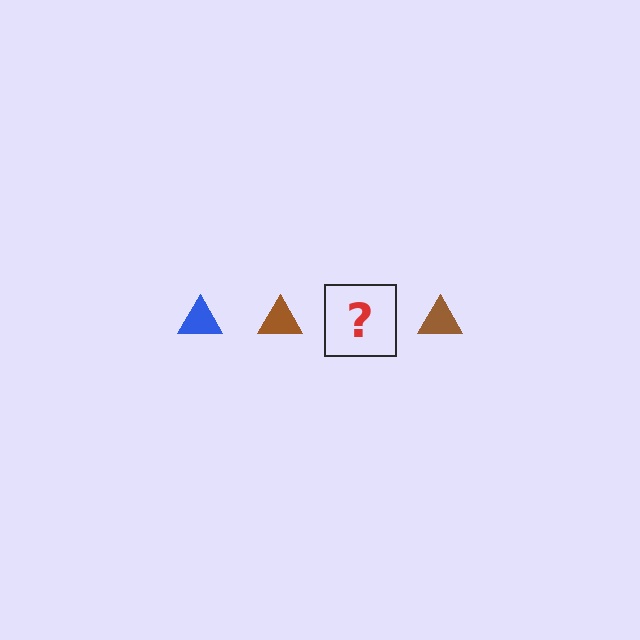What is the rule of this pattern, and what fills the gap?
The rule is that the pattern cycles through blue, brown triangles. The gap should be filled with a blue triangle.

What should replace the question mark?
The question mark should be replaced with a blue triangle.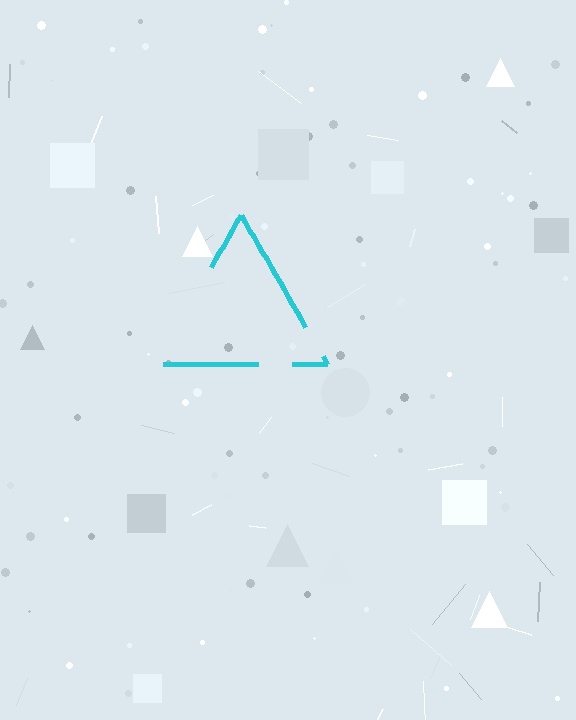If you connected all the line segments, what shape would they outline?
They would outline a triangle.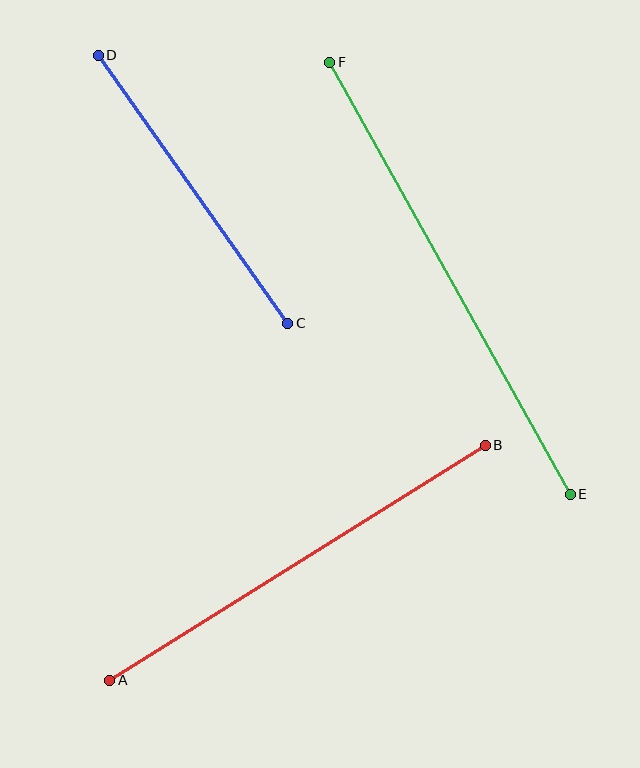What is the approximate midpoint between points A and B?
The midpoint is at approximately (297, 563) pixels.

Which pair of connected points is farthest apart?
Points E and F are farthest apart.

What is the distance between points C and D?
The distance is approximately 328 pixels.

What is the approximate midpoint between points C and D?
The midpoint is at approximately (193, 189) pixels.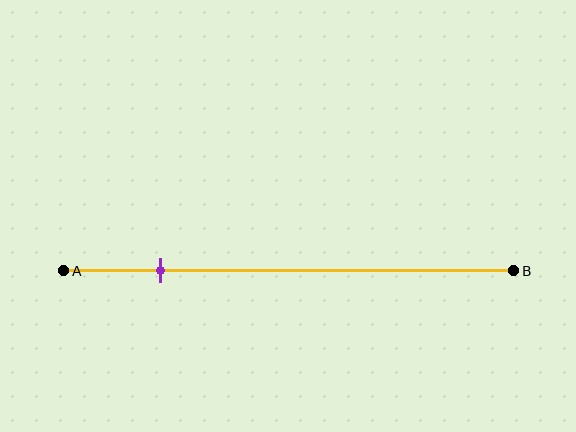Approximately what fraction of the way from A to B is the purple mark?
The purple mark is approximately 20% of the way from A to B.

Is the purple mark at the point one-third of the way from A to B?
No, the mark is at about 20% from A, not at the 33% one-third point.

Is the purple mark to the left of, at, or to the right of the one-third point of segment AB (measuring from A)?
The purple mark is to the left of the one-third point of segment AB.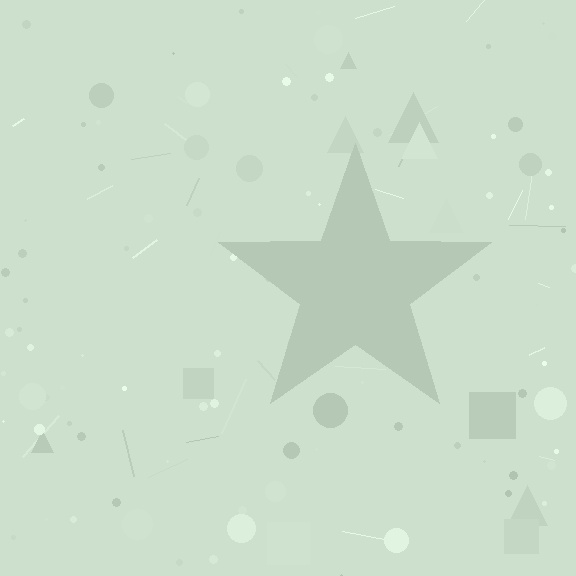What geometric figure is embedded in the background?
A star is embedded in the background.